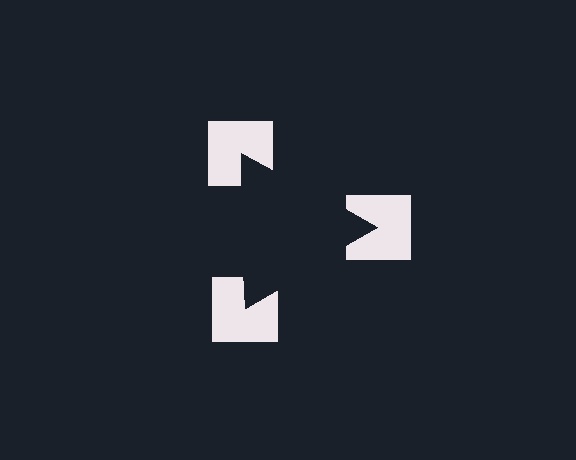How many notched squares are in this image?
There are 3 — one at each vertex of the illusory triangle.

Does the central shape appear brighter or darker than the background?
It typically appears slightly darker than the background, even though no actual brightness change is drawn.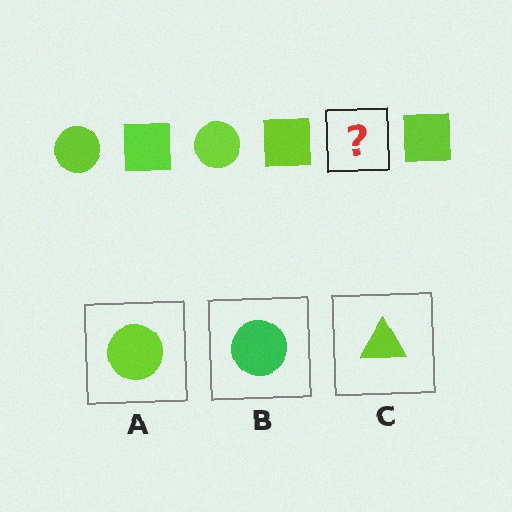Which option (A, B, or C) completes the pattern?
A.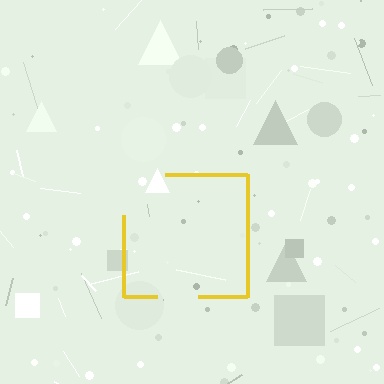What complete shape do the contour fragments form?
The contour fragments form a square.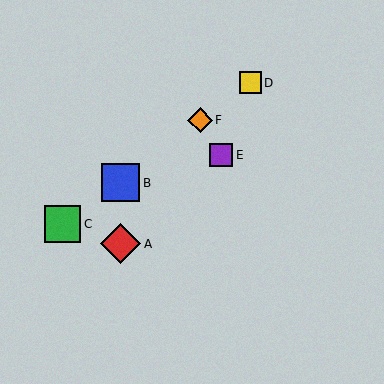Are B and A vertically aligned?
Yes, both are at x≈121.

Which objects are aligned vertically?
Objects A, B are aligned vertically.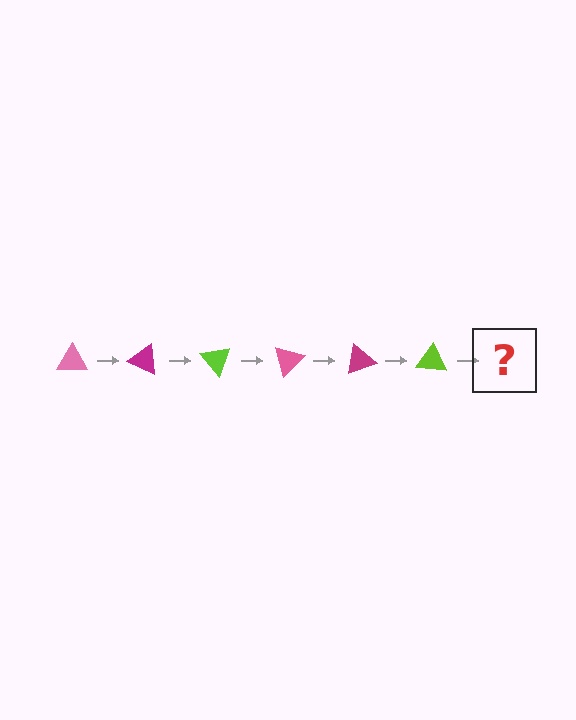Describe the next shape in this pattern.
It should be a pink triangle, rotated 150 degrees from the start.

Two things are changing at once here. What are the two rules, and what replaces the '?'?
The two rules are that it rotates 25 degrees each step and the color cycles through pink, magenta, and lime. The '?' should be a pink triangle, rotated 150 degrees from the start.